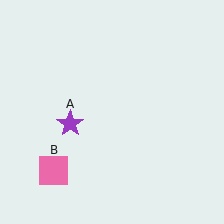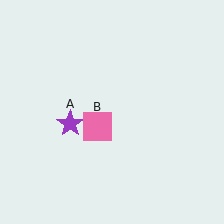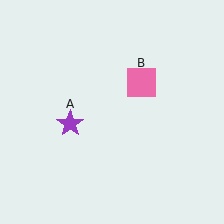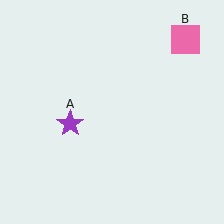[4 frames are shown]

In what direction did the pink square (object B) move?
The pink square (object B) moved up and to the right.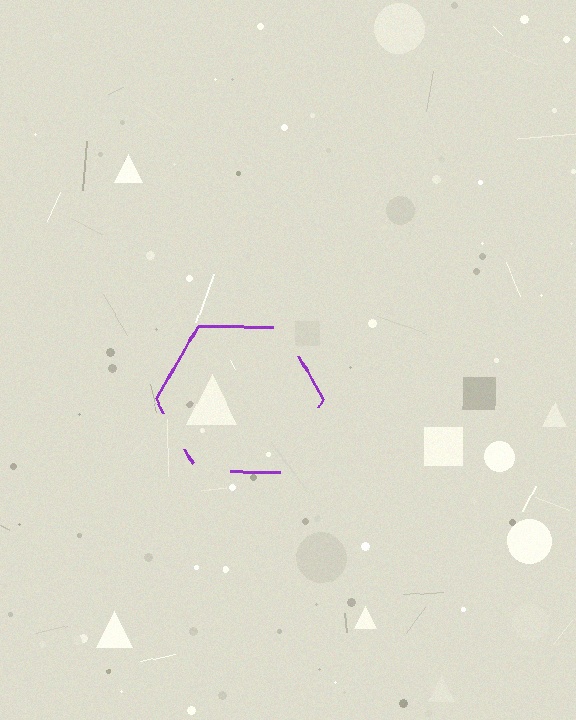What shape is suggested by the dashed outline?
The dashed outline suggests a hexagon.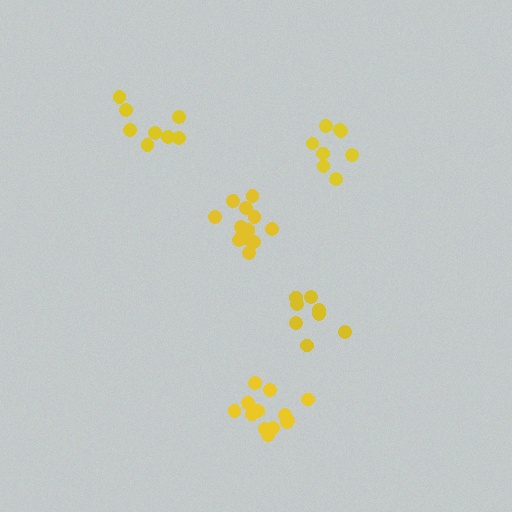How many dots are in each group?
Group 1: 8 dots, Group 2: 8 dots, Group 3: 8 dots, Group 4: 14 dots, Group 5: 14 dots (52 total).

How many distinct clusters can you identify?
There are 5 distinct clusters.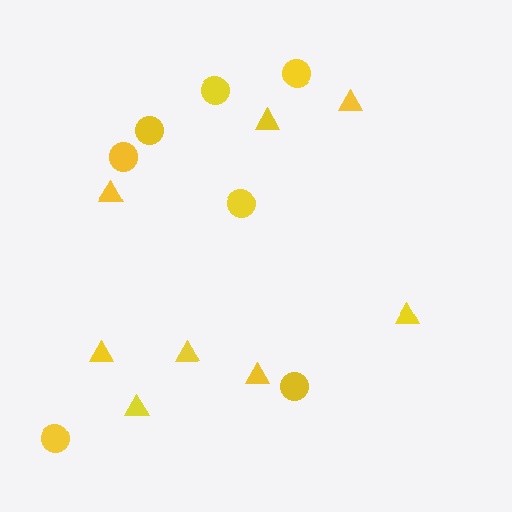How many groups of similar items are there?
There are 2 groups: one group of triangles (8) and one group of circles (7).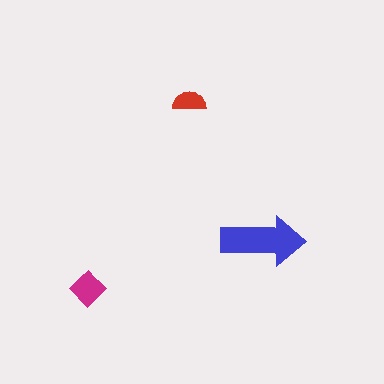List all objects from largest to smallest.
The blue arrow, the magenta diamond, the red semicircle.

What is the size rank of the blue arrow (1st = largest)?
1st.